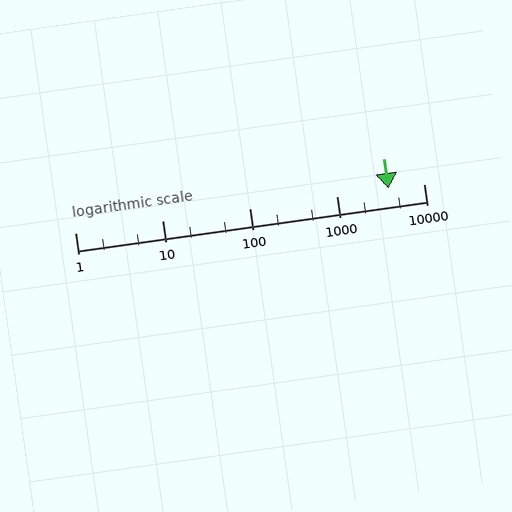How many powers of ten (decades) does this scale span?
The scale spans 4 decades, from 1 to 10000.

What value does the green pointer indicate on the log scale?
The pointer indicates approximately 3900.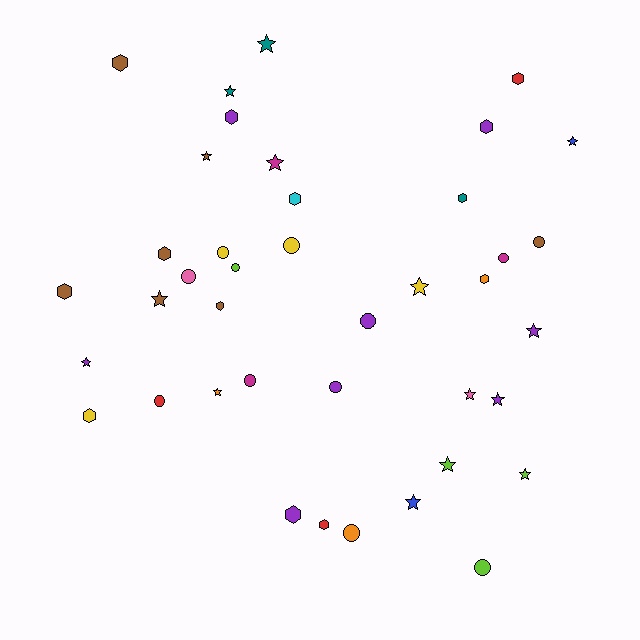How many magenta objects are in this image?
There are 3 magenta objects.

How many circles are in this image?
There are 12 circles.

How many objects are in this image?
There are 40 objects.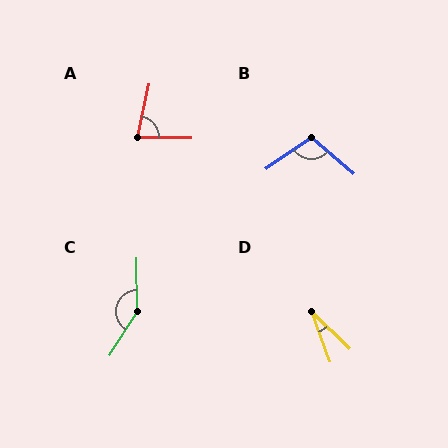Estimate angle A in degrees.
Approximately 78 degrees.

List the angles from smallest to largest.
D (25°), A (78°), B (105°), C (146°).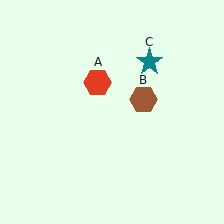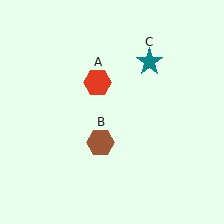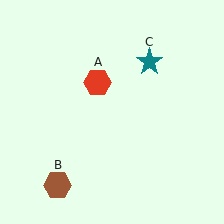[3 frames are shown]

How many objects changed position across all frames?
1 object changed position: brown hexagon (object B).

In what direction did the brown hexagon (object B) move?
The brown hexagon (object B) moved down and to the left.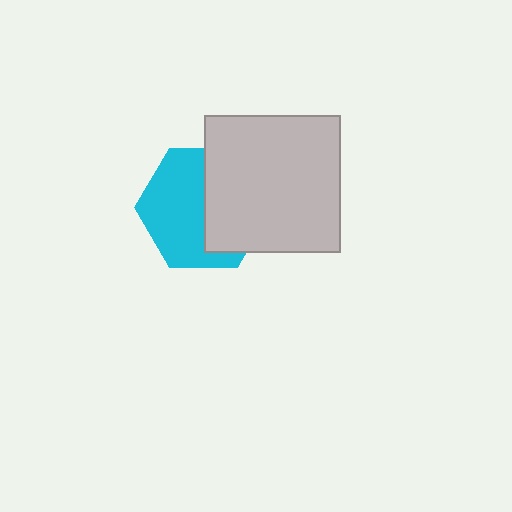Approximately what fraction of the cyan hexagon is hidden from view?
Roughly 46% of the cyan hexagon is hidden behind the light gray square.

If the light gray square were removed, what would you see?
You would see the complete cyan hexagon.